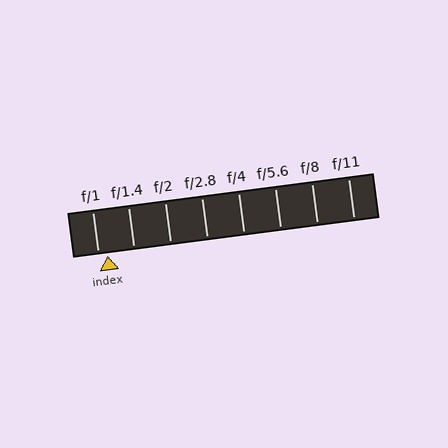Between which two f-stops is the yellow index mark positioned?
The index mark is between f/1 and f/1.4.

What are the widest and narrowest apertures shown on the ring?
The widest aperture shown is f/1 and the narrowest is f/11.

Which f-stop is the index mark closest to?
The index mark is closest to f/1.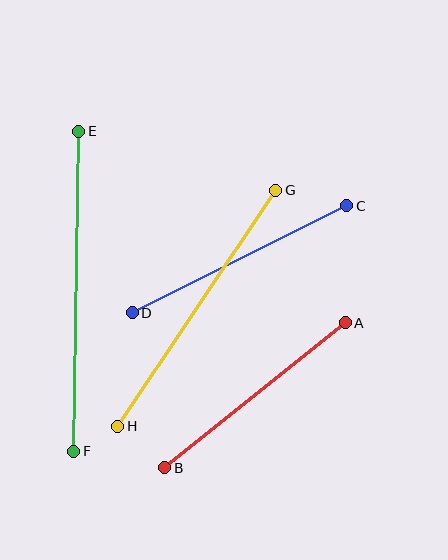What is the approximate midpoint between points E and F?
The midpoint is at approximately (76, 291) pixels.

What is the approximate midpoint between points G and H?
The midpoint is at approximately (197, 308) pixels.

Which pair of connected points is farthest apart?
Points E and F are farthest apart.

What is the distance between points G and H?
The distance is approximately 284 pixels.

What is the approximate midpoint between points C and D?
The midpoint is at approximately (239, 259) pixels.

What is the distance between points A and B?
The distance is approximately 232 pixels.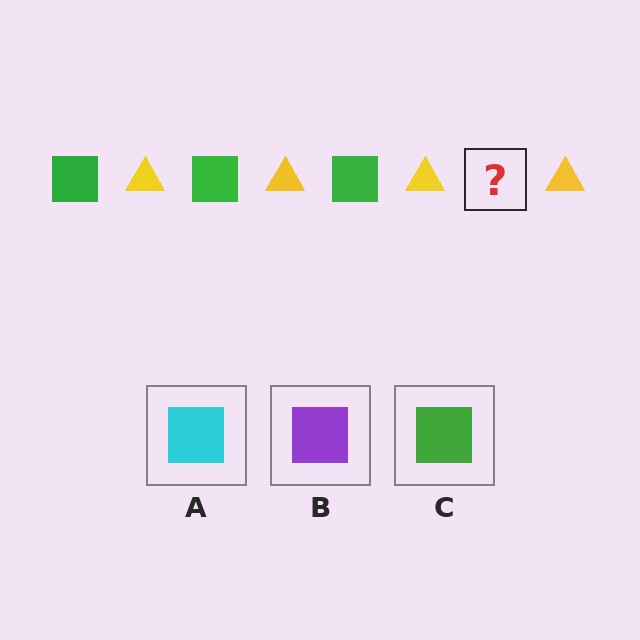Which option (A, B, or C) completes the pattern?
C.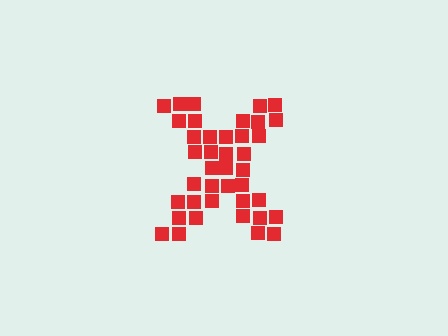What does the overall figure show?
The overall figure shows the letter X.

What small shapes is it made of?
It is made of small squares.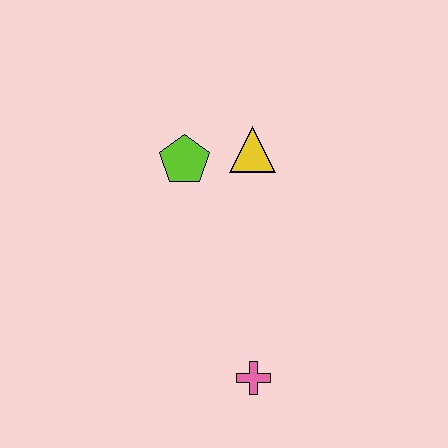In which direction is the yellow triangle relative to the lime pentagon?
The yellow triangle is to the right of the lime pentagon.